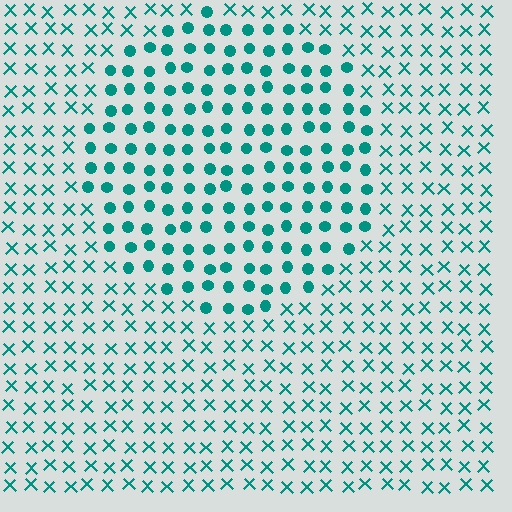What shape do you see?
I see a circle.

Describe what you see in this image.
The image is filled with small teal elements arranged in a uniform grid. A circle-shaped region contains circles, while the surrounding area contains X marks. The boundary is defined purely by the change in element shape.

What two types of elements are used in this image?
The image uses circles inside the circle region and X marks outside it.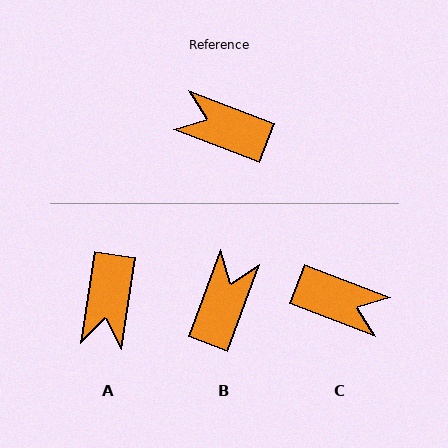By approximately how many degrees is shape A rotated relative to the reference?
Approximately 103 degrees counter-clockwise.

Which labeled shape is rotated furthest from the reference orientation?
C, about 180 degrees away.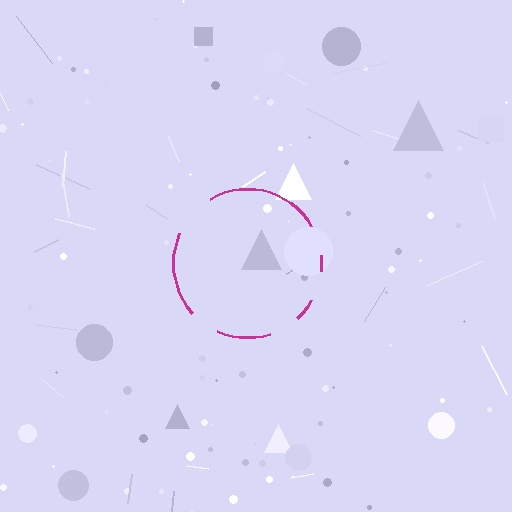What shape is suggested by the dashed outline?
The dashed outline suggests a circle.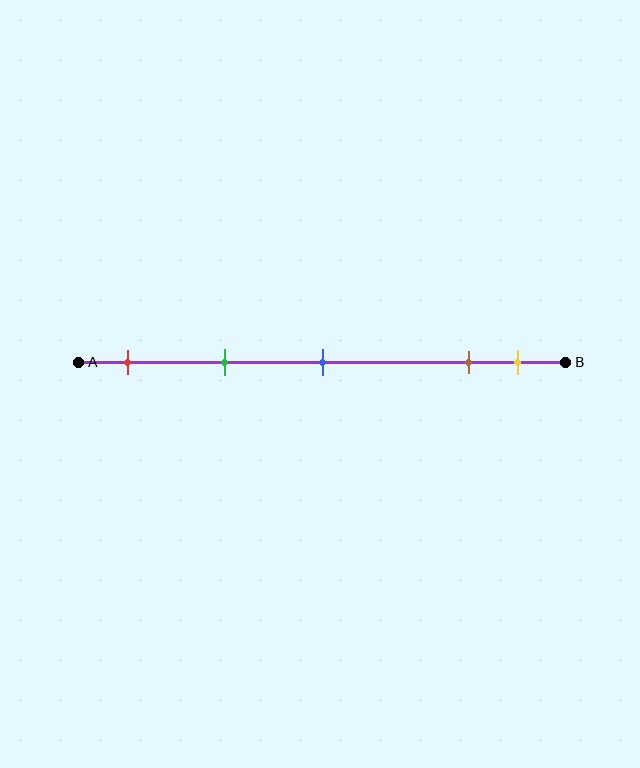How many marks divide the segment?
There are 5 marks dividing the segment.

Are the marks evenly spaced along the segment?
No, the marks are not evenly spaced.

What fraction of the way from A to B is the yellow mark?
The yellow mark is approximately 90% (0.9) of the way from A to B.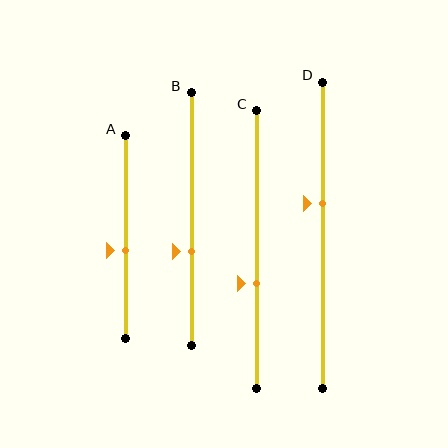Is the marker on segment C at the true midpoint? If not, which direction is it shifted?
No, the marker on segment C is shifted downward by about 12% of the segment length.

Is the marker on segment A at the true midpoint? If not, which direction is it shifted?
No, the marker on segment A is shifted downward by about 6% of the segment length.